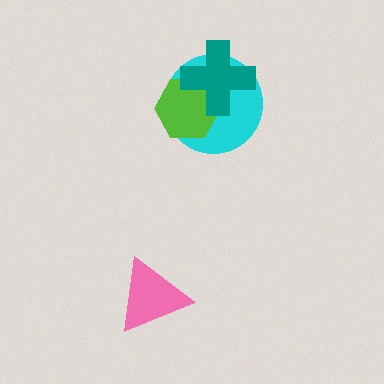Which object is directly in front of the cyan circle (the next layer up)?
The lime hexagon is directly in front of the cyan circle.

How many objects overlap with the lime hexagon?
2 objects overlap with the lime hexagon.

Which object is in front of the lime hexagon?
The teal cross is in front of the lime hexagon.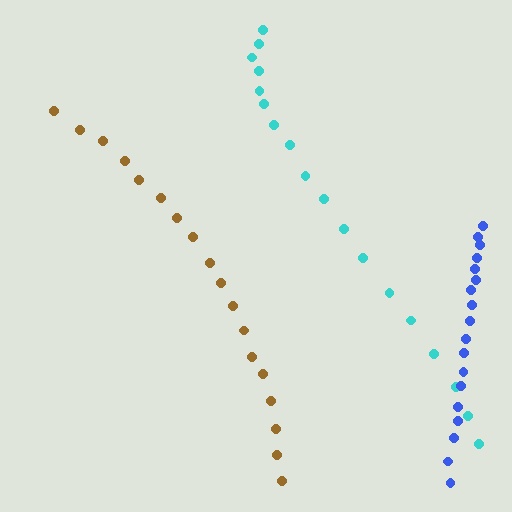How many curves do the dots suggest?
There are 3 distinct paths.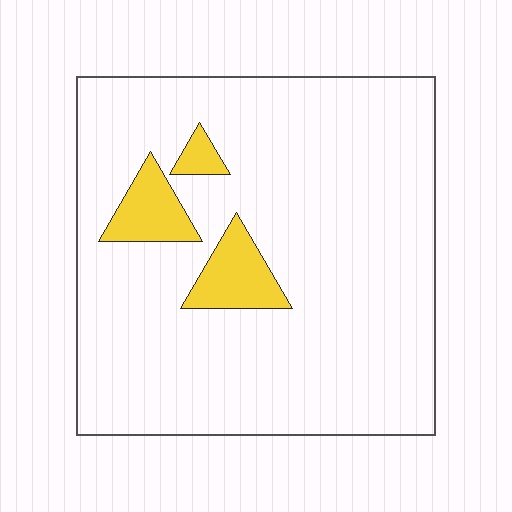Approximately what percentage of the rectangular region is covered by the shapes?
Approximately 10%.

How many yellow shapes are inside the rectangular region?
3.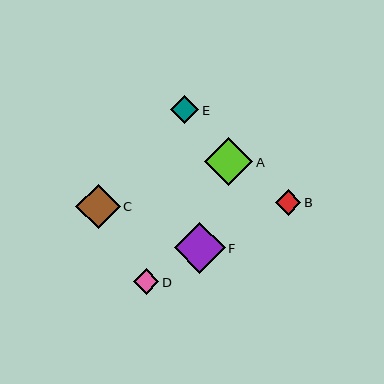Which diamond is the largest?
Diamond F is the largest with a size of approximately 51 pixels.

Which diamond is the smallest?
Diamond B is the smallest with a size of approximately 25 pixels.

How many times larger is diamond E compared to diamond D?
Diamond E is approximately 1.1 times the size of diamond D.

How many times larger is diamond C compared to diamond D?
Diamond C is approximately 1.7 times the size of diamond D.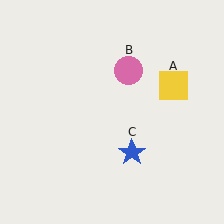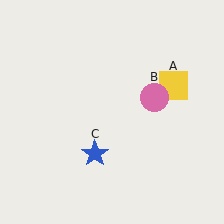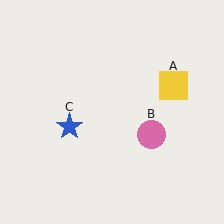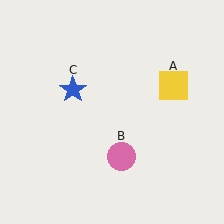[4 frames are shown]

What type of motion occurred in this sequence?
The pink circle (object B), blue star (object C) rotated clockwise around the center of the scene.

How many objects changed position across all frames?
2 objects changed position: pink circle (object B), blue star (object C).